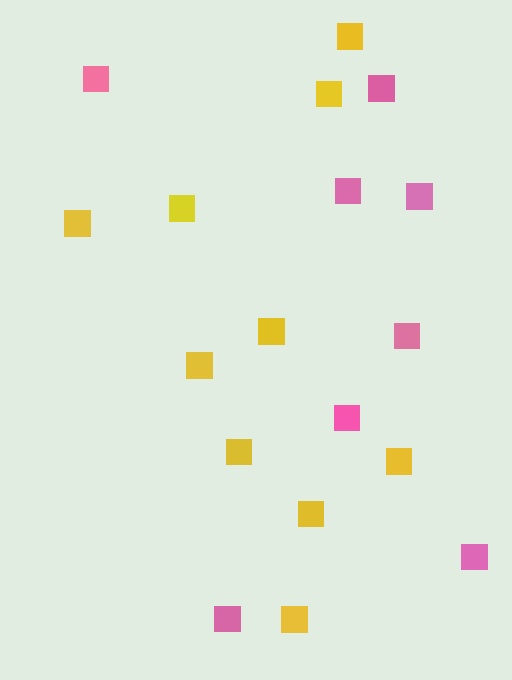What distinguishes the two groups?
There are 2 groups: one group of yellow squares (10) and one group of pink squares (8).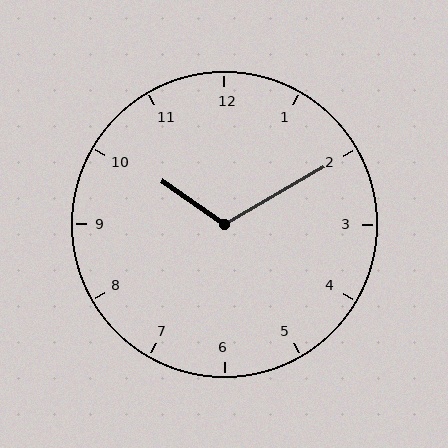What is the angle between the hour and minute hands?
Approximately 115 degrees.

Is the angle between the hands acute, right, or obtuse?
It is obtuse.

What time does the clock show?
10:10.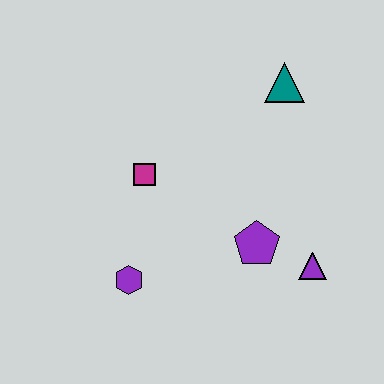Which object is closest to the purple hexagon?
The magenta square is closest to the purple hexagon.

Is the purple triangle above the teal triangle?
No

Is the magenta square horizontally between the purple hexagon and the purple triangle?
Yes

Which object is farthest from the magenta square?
The purple triangle is farthest from the magenta square.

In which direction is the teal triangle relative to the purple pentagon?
The teal triangle is above the purple pentagon.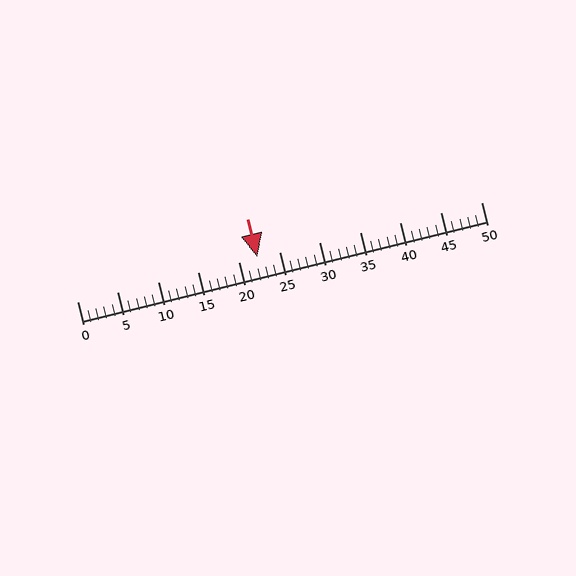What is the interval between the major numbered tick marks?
The major tick marks are spaced 5 units apart.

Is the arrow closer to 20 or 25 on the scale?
The arrow is closer to 20.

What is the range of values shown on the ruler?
The ruler shows values from 0 to 50.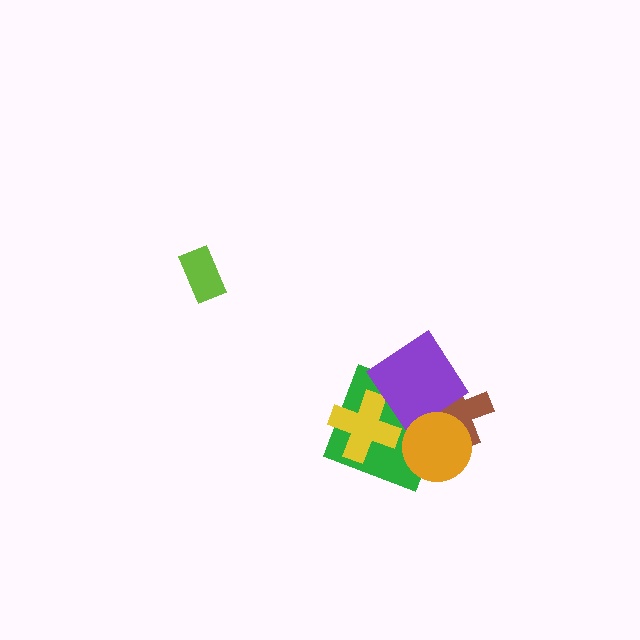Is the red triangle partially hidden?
Yes, it is partially covered by another shape.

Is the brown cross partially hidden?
Yes, it is partially covered by another shape.